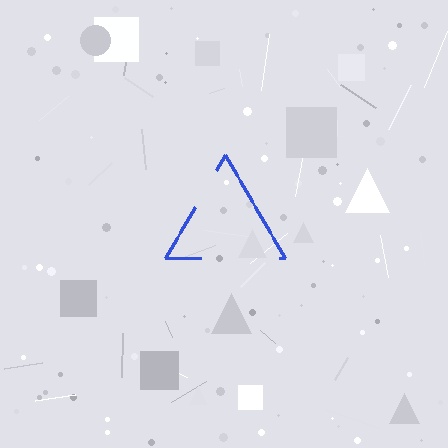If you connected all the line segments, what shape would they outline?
They would outline a triangle.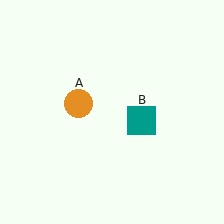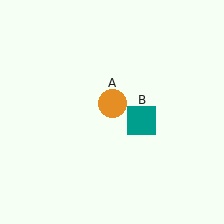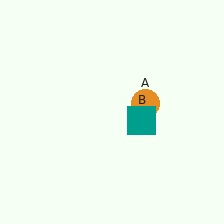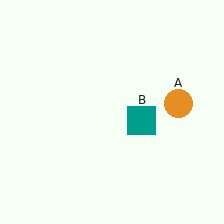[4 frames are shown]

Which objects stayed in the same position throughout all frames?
Teal square (object B) remained stationary.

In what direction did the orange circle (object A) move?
The orange circle (object A) moved right.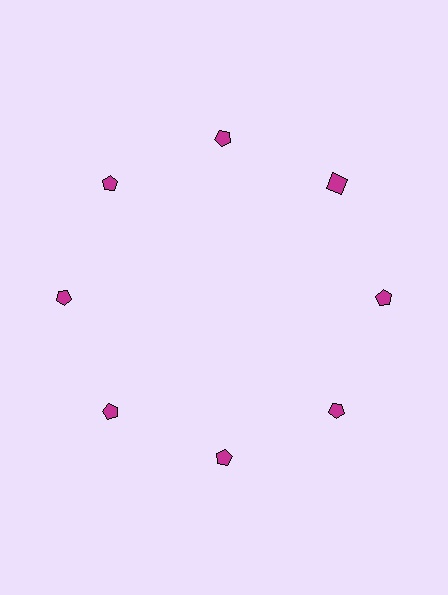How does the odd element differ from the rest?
It has a different shape: square instead of pentagon.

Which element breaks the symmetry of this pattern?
The magenta square at roughly the 2 o'clock position breaks the symmetry. All other shapes are magenta pentagons.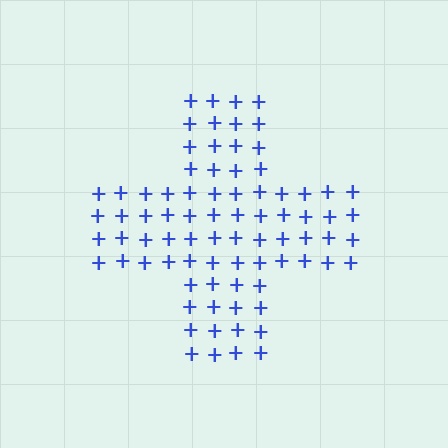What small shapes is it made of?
It is made of small plus signs.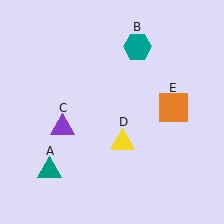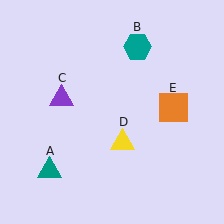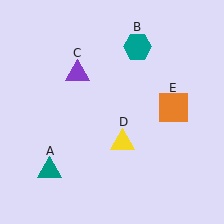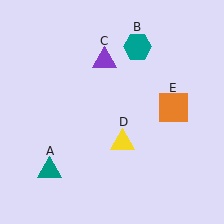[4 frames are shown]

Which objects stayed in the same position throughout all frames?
Teal triangle (object A) and teal hexagon (object B) and yellow triangle (object D) and orange square (object E) remained stationary.